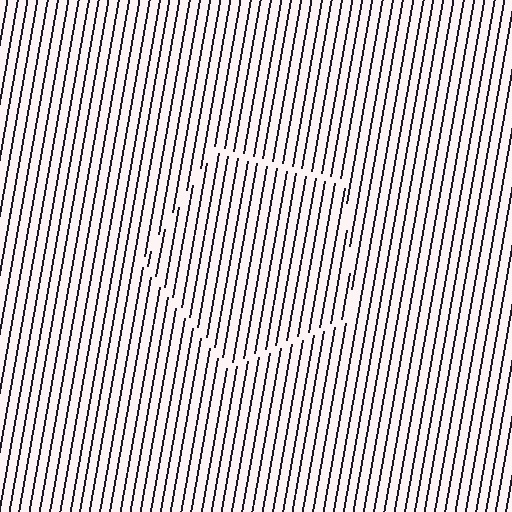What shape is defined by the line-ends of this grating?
An illusory pentagon. The interior of the shape contains the same grating, shifted by half a period — the contour is defined by the phase discontinuity where line-ends from the inner and outer gratings abut.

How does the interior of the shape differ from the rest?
The interior of the shape contains the same grating, shifted by half a period — the contour is defined by the phase discontinuity where line-ends from the inner and outer gratings abut.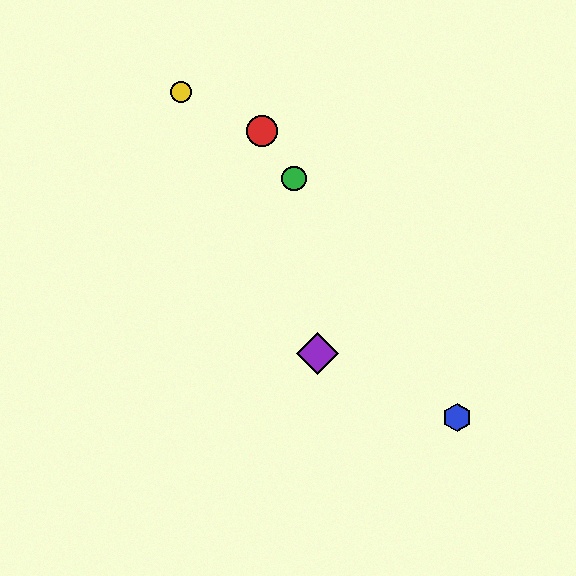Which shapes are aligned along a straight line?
The red circle, the blue hexagon, the green circle are aligned along a straight line.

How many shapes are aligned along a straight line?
3 shapes (the red circle, the blue hexagon, the green circle) are aligned along a straight line.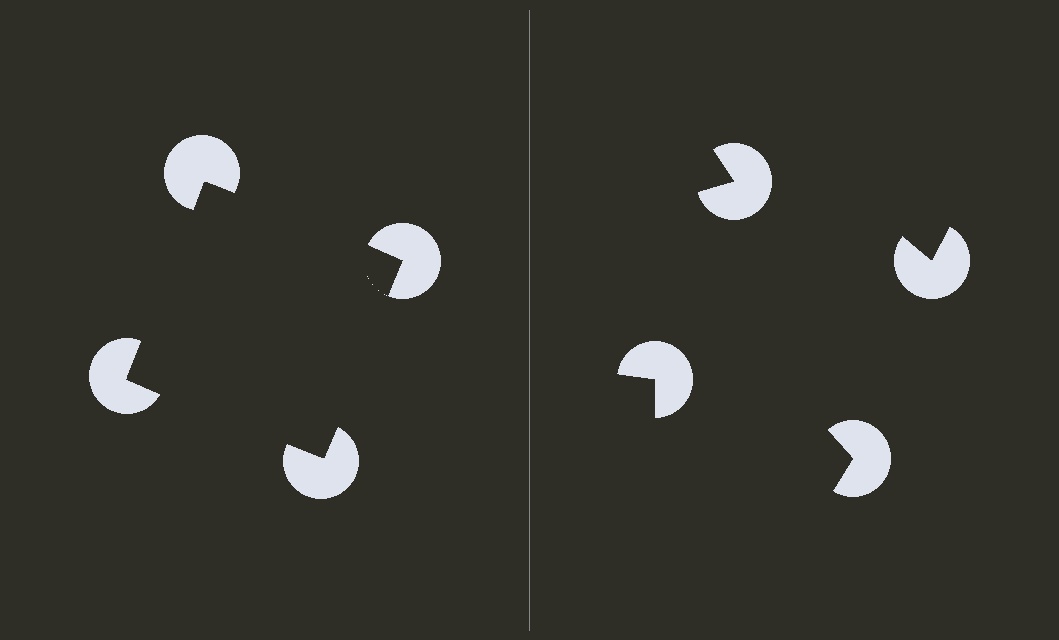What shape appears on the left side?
An illusory square.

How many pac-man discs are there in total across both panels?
8 — 4 on each side.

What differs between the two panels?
The pac-man discs are positioned identically on both sides; only the wedge orientations differ. On the left they align to a square; on the right they are misaligned.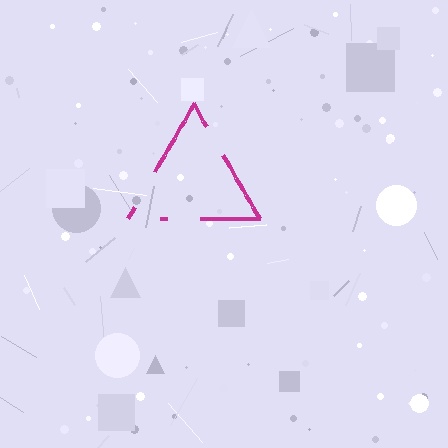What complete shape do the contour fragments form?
The contour fragments form a triangle.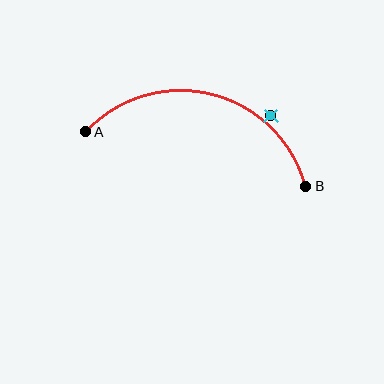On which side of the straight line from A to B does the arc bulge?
The arc bulges above the straight line connecting A and B.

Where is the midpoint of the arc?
The arc midpoint is the point on the curve farthest from the straight line joining A and B. It sits above that line.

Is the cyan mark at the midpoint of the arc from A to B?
No — the cyan mark does not lie on the arc at all. It sits slightly outside the curve.